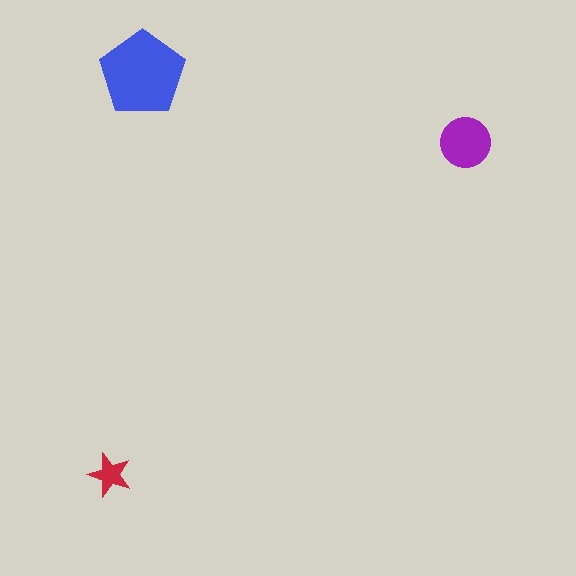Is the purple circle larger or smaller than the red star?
Larger.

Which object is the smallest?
The red star.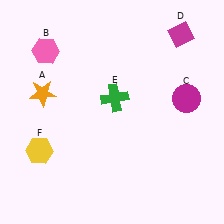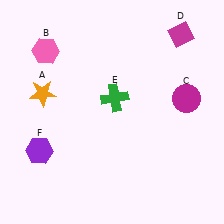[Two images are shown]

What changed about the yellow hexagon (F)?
In Image 1, F is yellow. In Image 2, it changed to purple.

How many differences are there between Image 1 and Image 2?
There is 1 difference between the two images.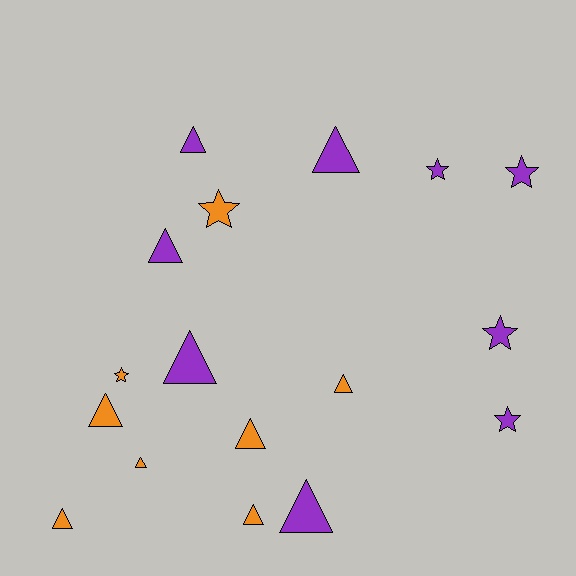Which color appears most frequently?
Purple, with 9 objects.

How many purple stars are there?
There are 4 purple stars.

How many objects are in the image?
There are 17 objects.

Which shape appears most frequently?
Triangle, with 11 objects.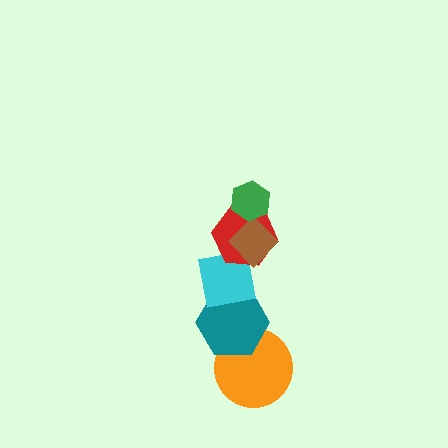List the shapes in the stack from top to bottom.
From top to bottom: the green hexagon, the brown diamond, the red hexagon, the cyan square, the teal hexagon, the orange circle.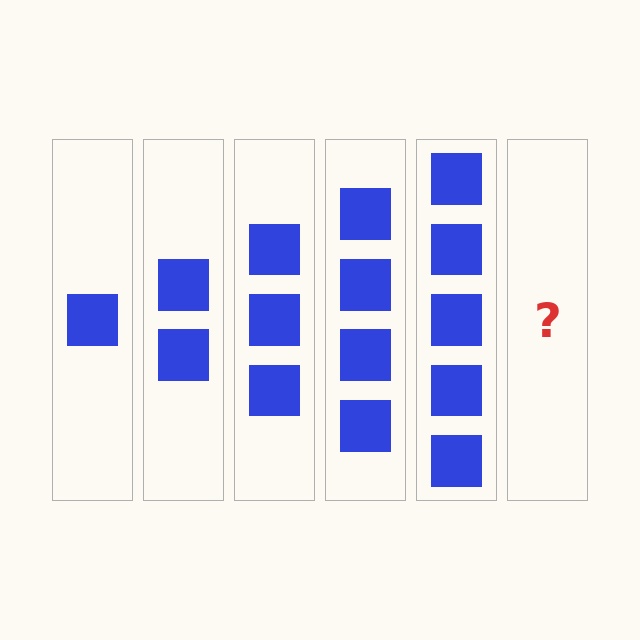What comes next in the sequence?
The next element should be 6 squares.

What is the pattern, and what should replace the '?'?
The pattern is that each step adds one more square. The '?' should be 6 squares.